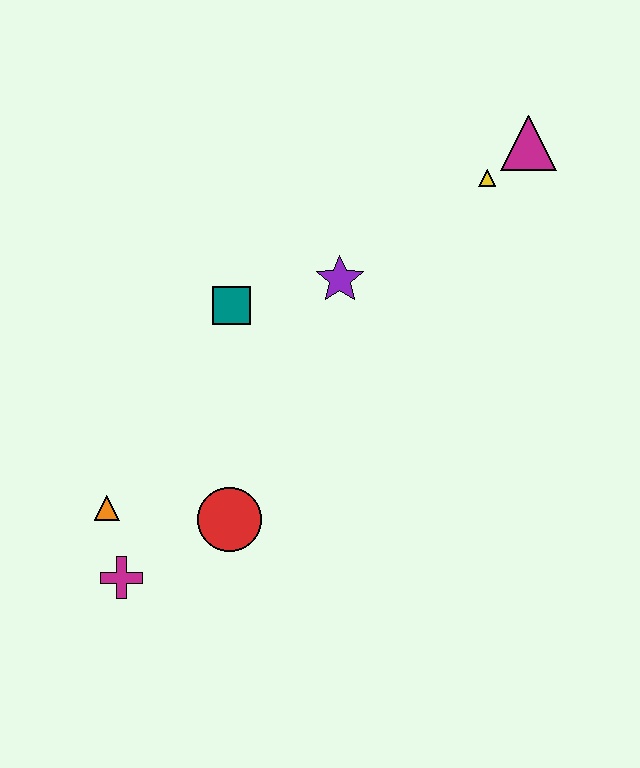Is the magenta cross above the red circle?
No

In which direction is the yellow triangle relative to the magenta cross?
The yellow triangle is above the magenta cross.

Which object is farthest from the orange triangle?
The magenta triangle is farthest from the orange triangle.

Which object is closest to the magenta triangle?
The yellow triangle is closest to the magenta triangle.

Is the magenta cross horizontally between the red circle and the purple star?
No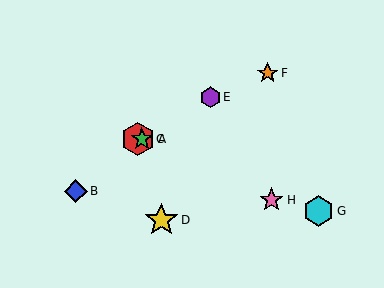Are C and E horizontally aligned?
No, C is at y≈139 and E is at y≈97.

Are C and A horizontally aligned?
Yes, both are at y≈139.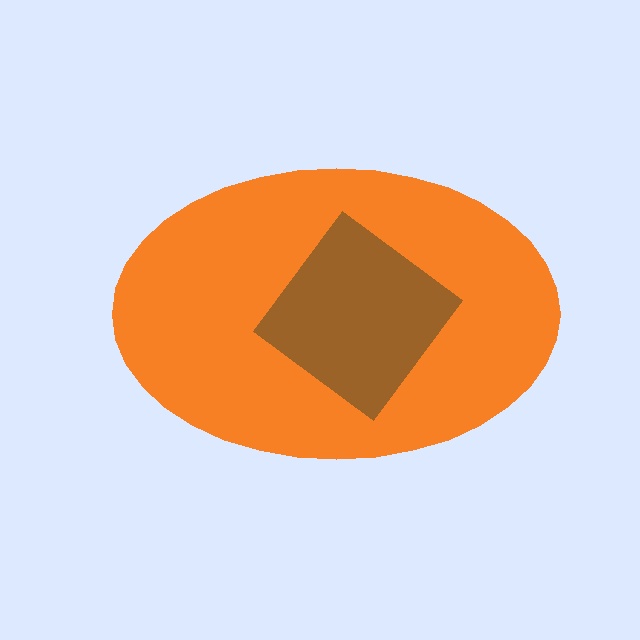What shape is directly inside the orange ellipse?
The brown diamond.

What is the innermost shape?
The brown diamond.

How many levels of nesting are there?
2.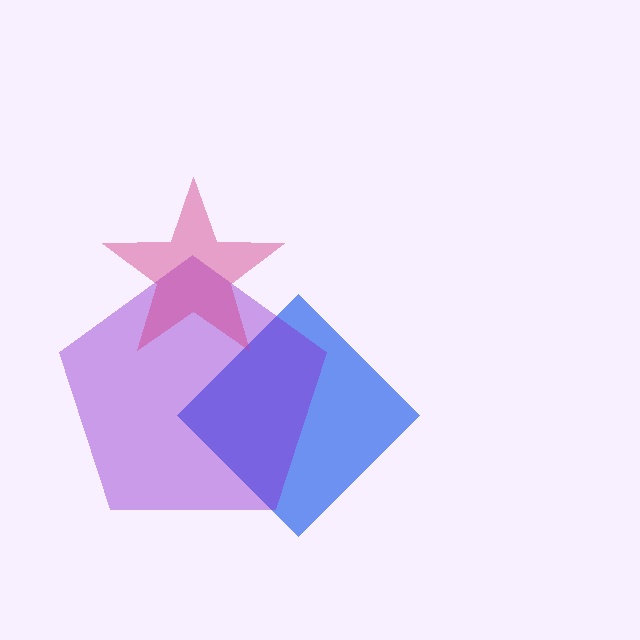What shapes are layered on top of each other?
The layered shapes are: a blue diamond, a purple pentagon, a magenta star.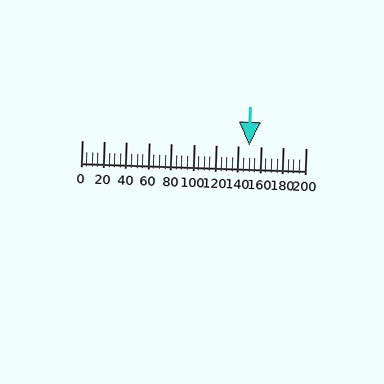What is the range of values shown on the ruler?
The ruler shows values from 0 to 200.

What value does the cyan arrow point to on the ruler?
The cyan arrow points to approximately 150.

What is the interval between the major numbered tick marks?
The major tick marks are spaced 20 units apart.